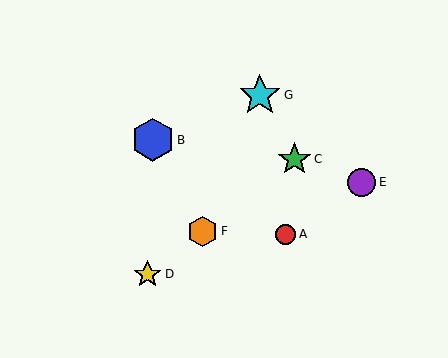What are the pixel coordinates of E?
Object E is at (362, 182).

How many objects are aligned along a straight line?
3 objects (C, D, F) are aligned along a straight line.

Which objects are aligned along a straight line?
Objects C, D, F are aligned along a straight line.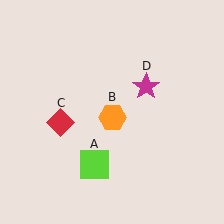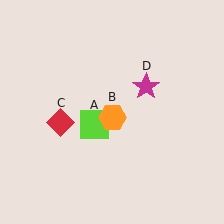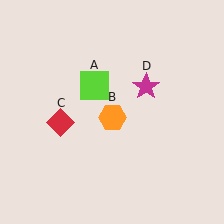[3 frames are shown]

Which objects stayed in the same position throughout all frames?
Orange hexagon (object B) and red diamond (object C) and magenta star (object D) remained stationary.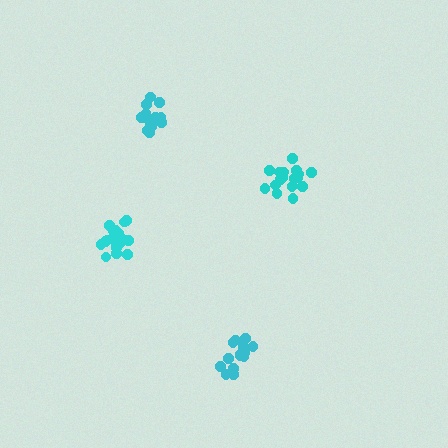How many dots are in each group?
Group 1: 13 dots, Group 2: 18 dots, Group 3: 19 dots, Group 4: 15 dots (65 total).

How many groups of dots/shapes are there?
There are 4 groups.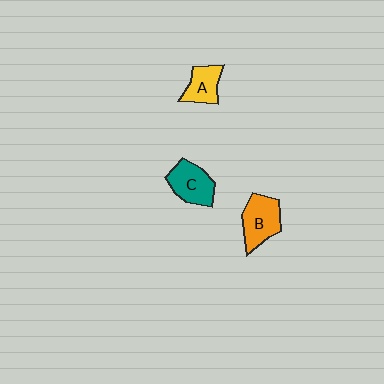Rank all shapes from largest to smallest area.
From largest to smallest: B (orange), C (teal), A (yellow).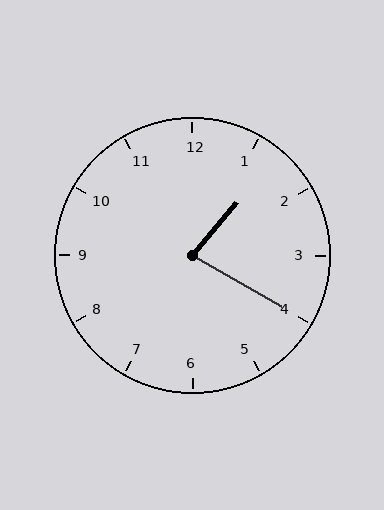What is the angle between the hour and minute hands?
Approximately 80 degrees.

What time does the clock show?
1:20.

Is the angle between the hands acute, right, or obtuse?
It is acute.